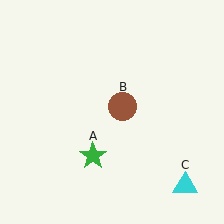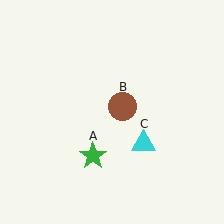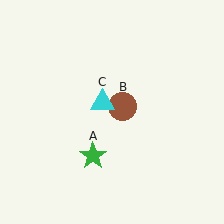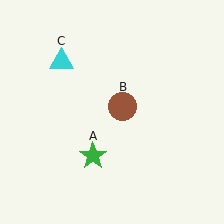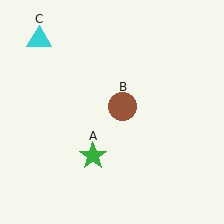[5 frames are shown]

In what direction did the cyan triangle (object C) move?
The cyan triangle (object C) moved up and to the left.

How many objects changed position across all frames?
1 object changed position: cyan triangle (object C).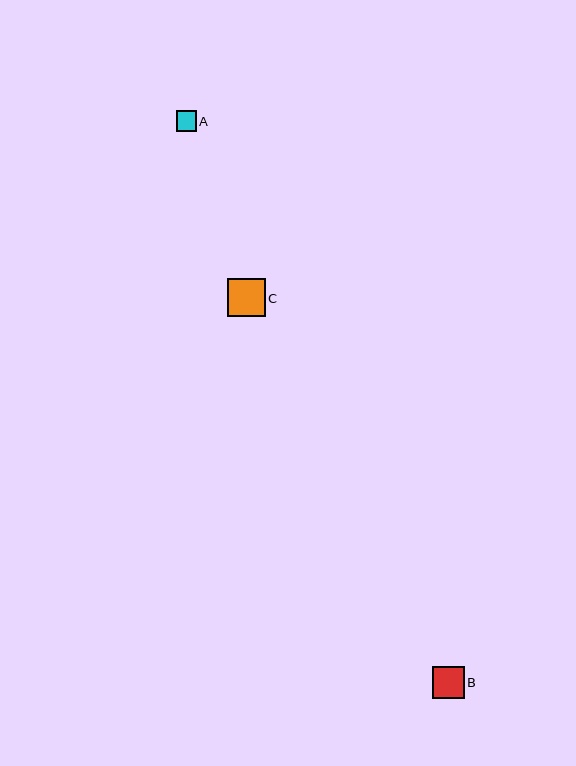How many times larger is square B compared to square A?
Square B is approximately 1.6 times the size of square A.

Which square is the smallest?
Square A is the smallest with a size of approximately 20 pixels.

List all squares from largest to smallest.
From largest to smallest: C, B, A.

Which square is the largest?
Square C is the largest with a size of approximately 37 pixels.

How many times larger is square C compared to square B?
Square C is approximately 1.2 times the size of square B.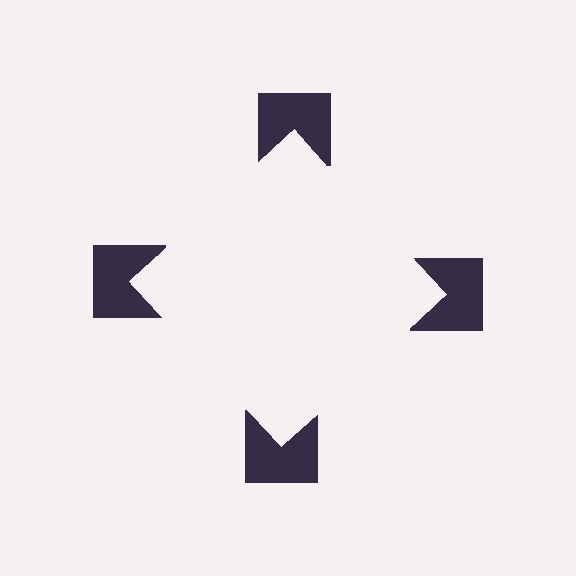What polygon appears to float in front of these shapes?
An illusory square — its edges are inferred from the aligned wedge cuts in the notched squares, not physically drawn.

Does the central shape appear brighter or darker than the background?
It typically appears slightly brighter than the background, even though no actual brightness change is drawn.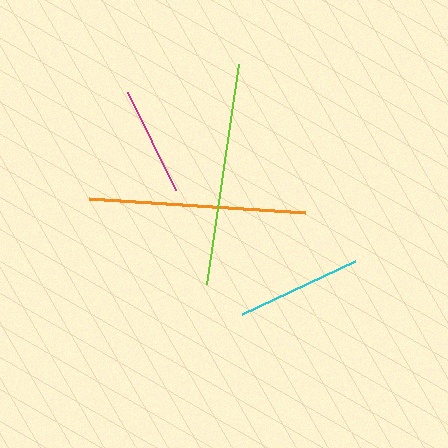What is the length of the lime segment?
The lime segment is approximately 222 pixels long.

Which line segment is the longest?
The lime line is the longest at approximately 222 pixels.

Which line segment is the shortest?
The magenta line is the shortest at approximately 109 pixels.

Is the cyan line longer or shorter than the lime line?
The lime line is longer than the cyan line.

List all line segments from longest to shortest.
From longest to shortest: lime, orange, cyan, magenta.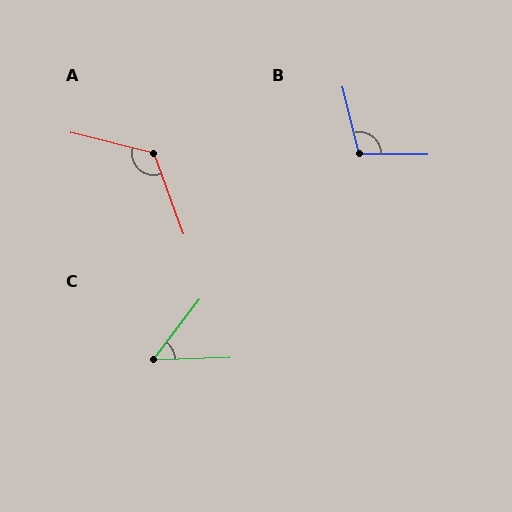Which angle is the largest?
A, at approximately 124 degrees.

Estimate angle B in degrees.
Approximately 105 degrees.